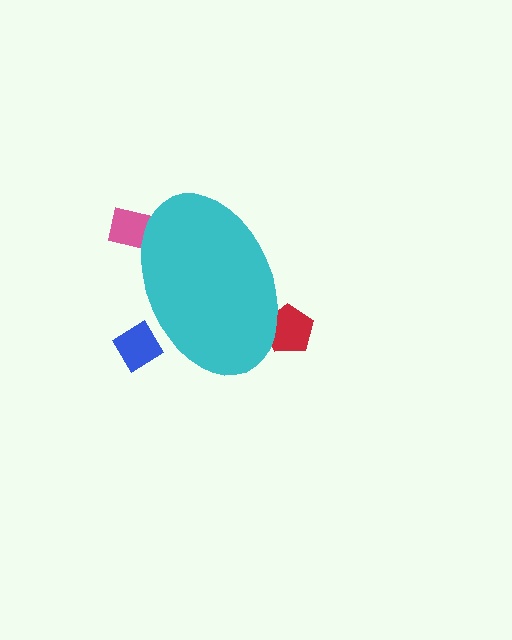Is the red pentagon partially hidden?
Yes, the red pentagon is partially hidden behind the cyan ellipse.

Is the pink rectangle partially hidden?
Yes, the pink rectangle is partially hidden behind the cyan ellipse.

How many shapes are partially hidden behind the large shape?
3 shapes are partially hidden.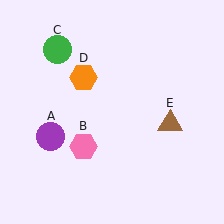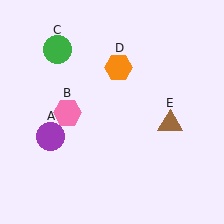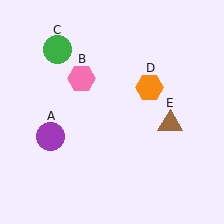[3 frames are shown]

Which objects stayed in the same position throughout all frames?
Purple circle (object A) and green circle (object C) and brown triangle (object E) remained stationary.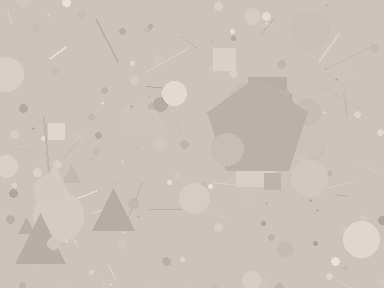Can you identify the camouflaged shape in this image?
The camouflaged shape is a pentagon.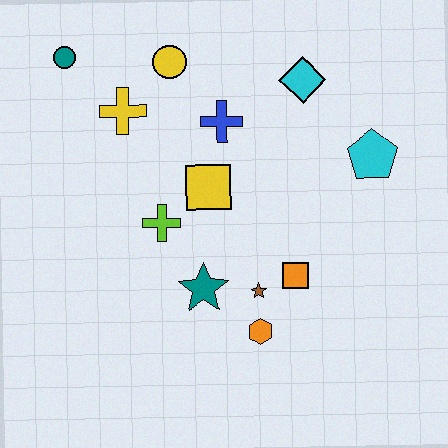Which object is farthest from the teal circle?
The orange hexagon is farthest from the teal circle.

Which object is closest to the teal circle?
The yellow cross is closest to the teal circle.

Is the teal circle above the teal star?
Yes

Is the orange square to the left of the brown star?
No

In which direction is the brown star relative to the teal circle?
The brown star is below the teal circle.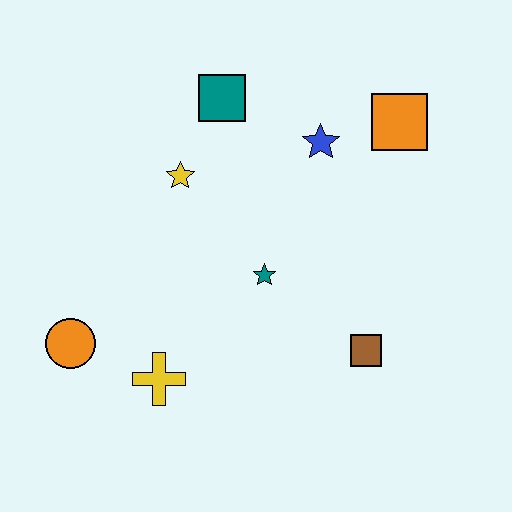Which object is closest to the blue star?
The orange square is closest to the blue star.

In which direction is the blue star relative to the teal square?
The blue star is to the right of the teal square.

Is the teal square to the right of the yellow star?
Yes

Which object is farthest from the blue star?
The orange circle is farthest from the blue star.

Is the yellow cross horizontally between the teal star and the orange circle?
Yes